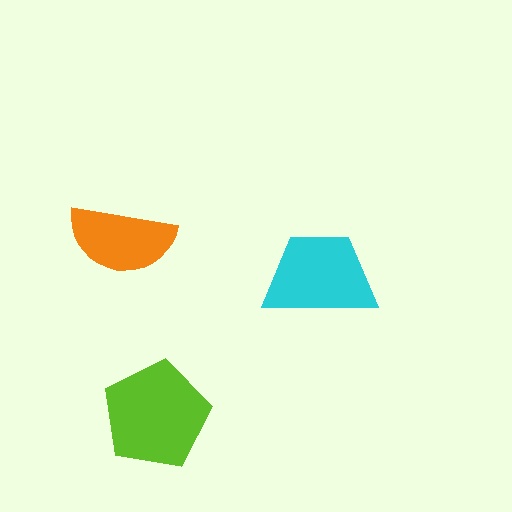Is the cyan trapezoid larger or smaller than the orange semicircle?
Larger.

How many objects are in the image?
There are 3 objects in the image.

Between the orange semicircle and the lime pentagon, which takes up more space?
The lime pentagon.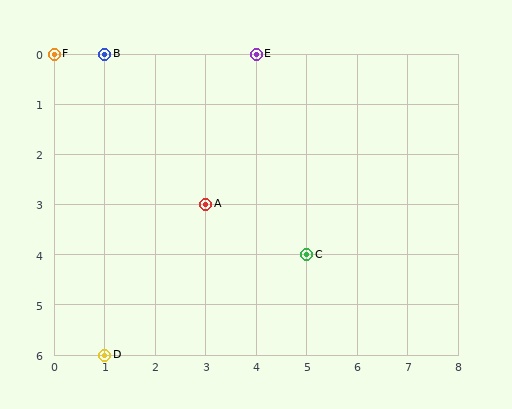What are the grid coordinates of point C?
Point C is at grid coordinates (5, 4).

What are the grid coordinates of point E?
Point E is at grid coordinates (4, 0).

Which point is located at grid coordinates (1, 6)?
Point D is at (1, 6).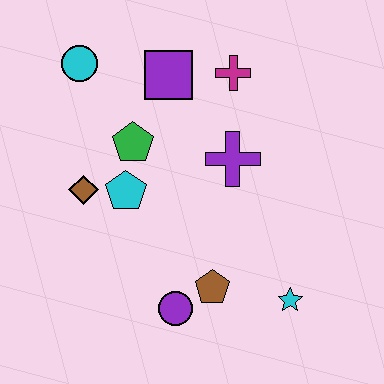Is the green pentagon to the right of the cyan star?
No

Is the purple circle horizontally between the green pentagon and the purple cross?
Yes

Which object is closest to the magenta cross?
The purple square is closest to the magenta cross.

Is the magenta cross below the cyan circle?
Yes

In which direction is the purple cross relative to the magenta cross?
The purple cross is below the magenta cross.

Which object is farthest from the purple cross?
The cyan circle is farthest from the purple cross.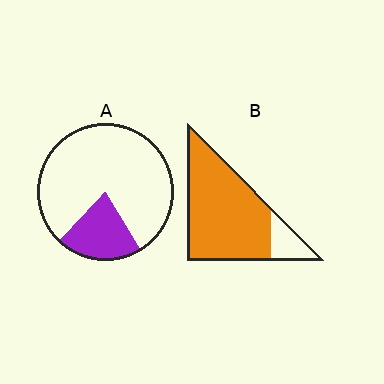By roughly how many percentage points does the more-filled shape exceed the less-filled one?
By roughly 65 percentage points (B over A).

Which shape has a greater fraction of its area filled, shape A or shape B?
Shape B.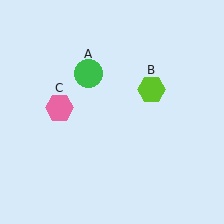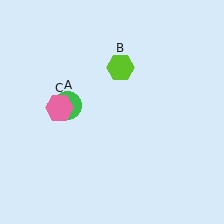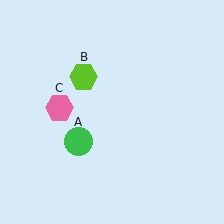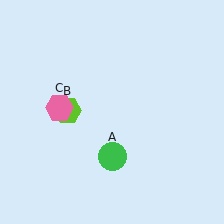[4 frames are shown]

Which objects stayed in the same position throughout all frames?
Pink hexagon (object C) remained stationary.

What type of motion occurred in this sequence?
The green circle (object A), lime hexagon (object B) rotated counterclockwise around the center of the scene.